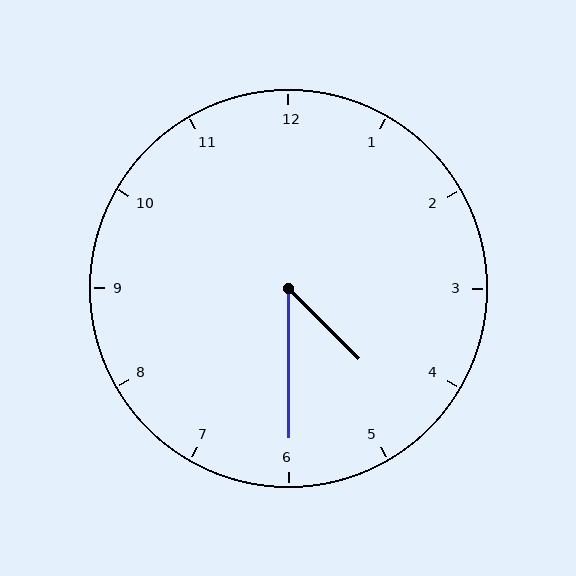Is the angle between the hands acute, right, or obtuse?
It is acute.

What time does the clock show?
4:30.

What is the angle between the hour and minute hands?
Approximately 45 degrees.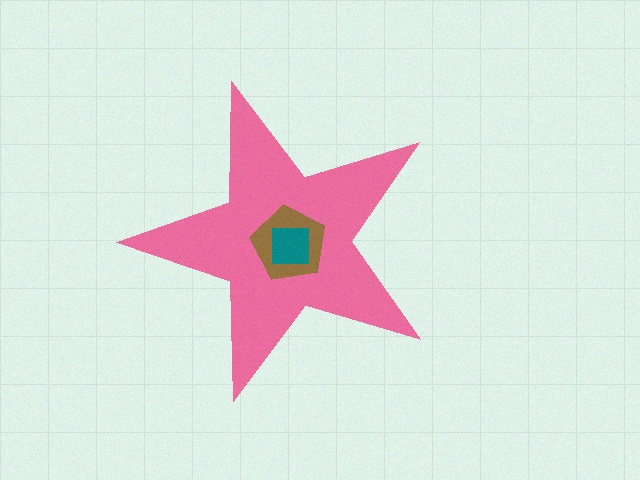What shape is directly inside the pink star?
The brown pentagon.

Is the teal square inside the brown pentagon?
Yes.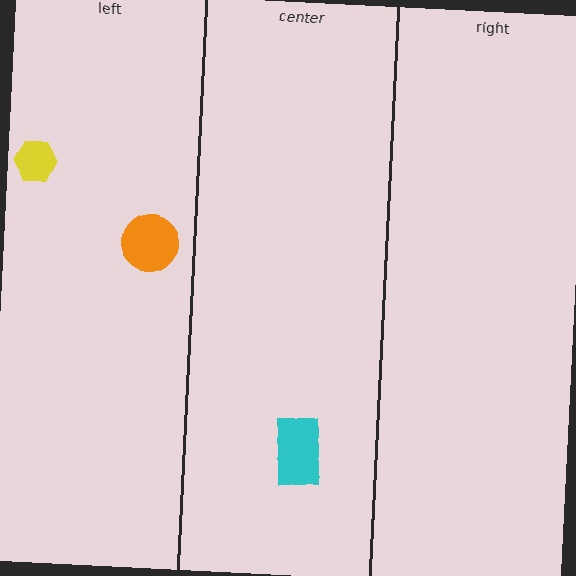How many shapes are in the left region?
2.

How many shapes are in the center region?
1.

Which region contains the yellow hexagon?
The left region.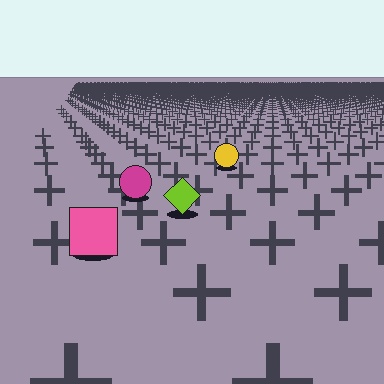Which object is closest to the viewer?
The pink square is closest. The texture marks near it are larger and more spread out.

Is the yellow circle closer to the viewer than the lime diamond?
No. The lime diamond is closer — you can tell from the texture gradient: the ground texture is coarser near it.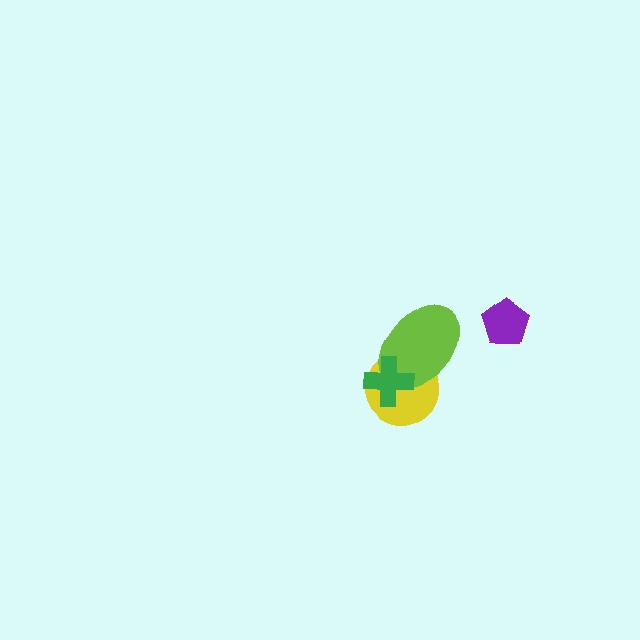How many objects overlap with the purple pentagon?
0 objects overlap with the purple pentagon.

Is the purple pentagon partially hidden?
No, no other shape covers it.